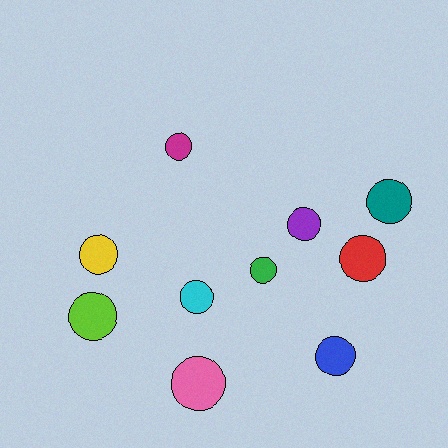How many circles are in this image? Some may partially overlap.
There are 10 circles.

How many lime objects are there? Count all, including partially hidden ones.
There is 1 lime object.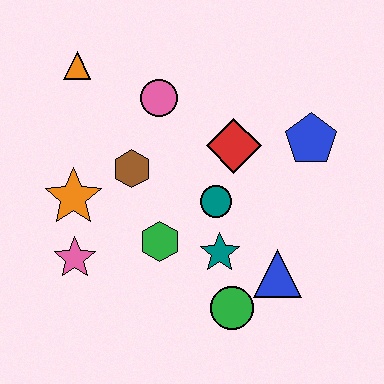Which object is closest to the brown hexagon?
The orange star is closest to the brown hexagon.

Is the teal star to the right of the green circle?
No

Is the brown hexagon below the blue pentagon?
Yes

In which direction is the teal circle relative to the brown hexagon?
The teal circle is to the right of the brown hexagon.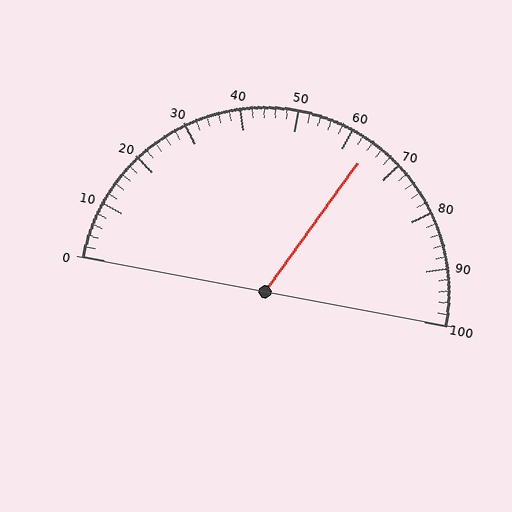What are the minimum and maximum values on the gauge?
The gauge ranges from 0 to 100.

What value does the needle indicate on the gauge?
The needle indicates approximately 64.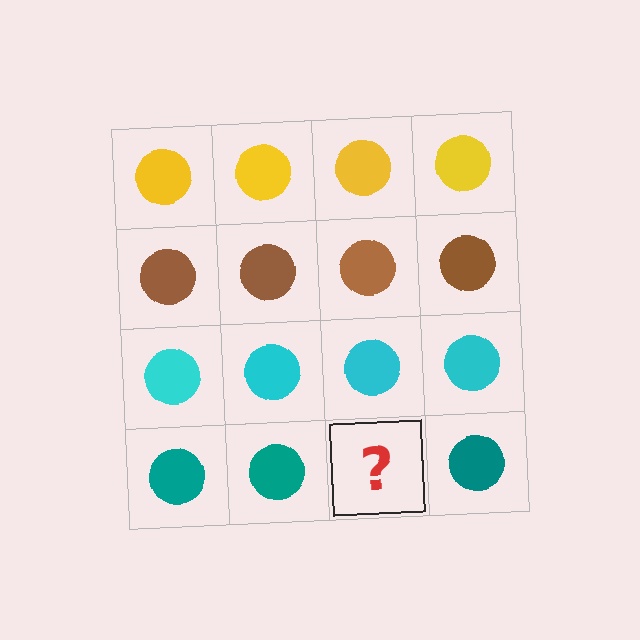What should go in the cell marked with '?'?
The missing cell should contain a teal circle.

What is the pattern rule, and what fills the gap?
The rule is that each row has a consistent color. The gap should be filled with a teal circle.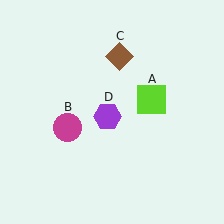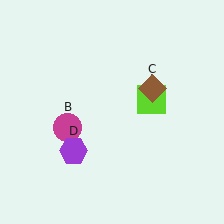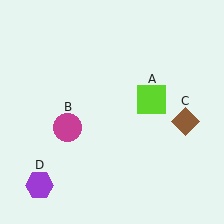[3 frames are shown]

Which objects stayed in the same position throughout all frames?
Lime square (object A) and magenta circle (object B) remained stationary.